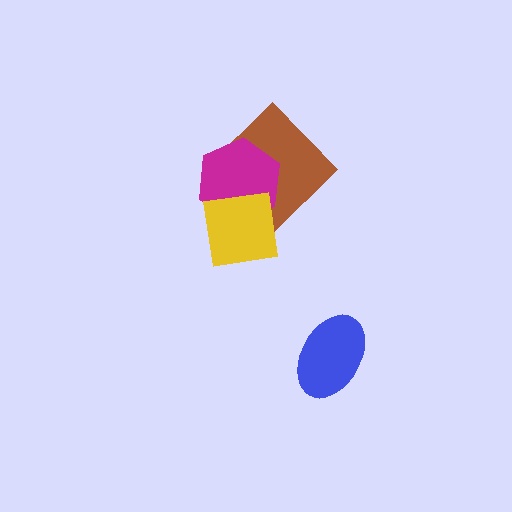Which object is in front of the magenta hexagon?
The yellow square is in front of the magenta hexagon.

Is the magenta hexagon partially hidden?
Yes, it is partially covered by another shape.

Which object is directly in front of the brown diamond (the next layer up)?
The magenta hexagon is directly in front of the brown diamond.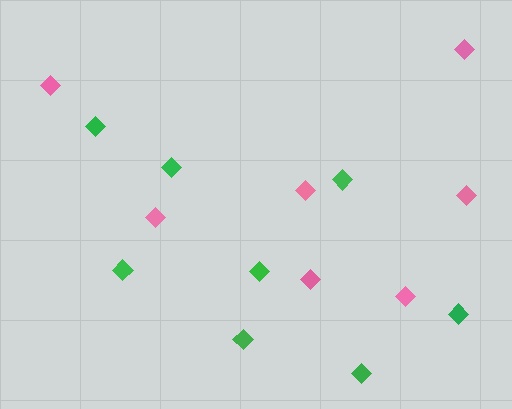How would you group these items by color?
There are 2 groups: one group of pink diamonds (7) and one group of green diamonds (8).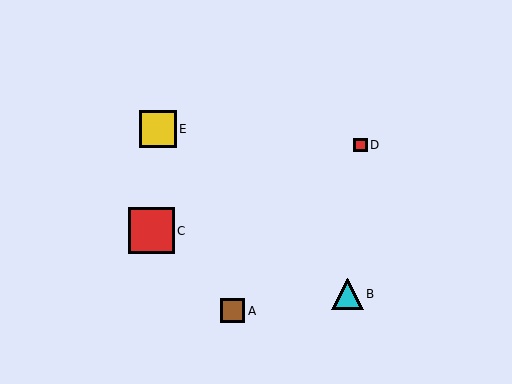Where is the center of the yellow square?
The center of the yellow square is at (158, 129).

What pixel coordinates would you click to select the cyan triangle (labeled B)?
Click at (347, 294) to select the cyan triangle B.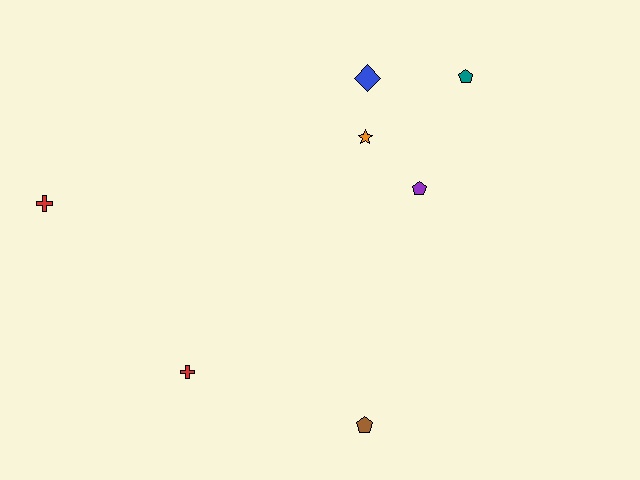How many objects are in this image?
There are 7 objects.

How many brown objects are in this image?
There is 1 brown object.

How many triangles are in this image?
There are no triangles.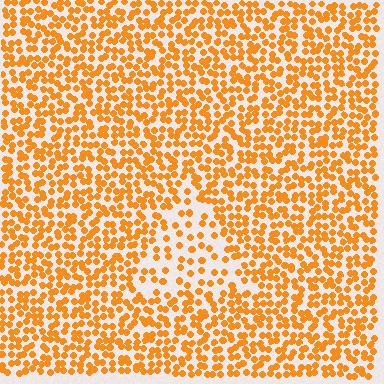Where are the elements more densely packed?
The elements are more densely packed outside the triangle boundary.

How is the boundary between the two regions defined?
The boundary is defined by a change in element density (approximately 2.2x ratio). All elements are the same color, size, and shape.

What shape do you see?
I see a triangle.